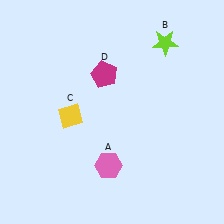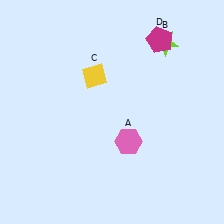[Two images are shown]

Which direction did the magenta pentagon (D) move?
The magenta pentagon (D) moved right.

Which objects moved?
The objects that moved are: the pink hexagon (A), the yellow diamond (C), the magenta pentagon (D).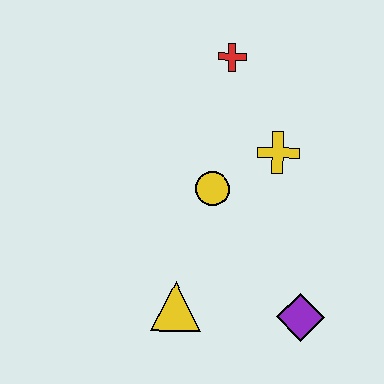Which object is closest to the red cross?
The yellow cross is closest to the red cross.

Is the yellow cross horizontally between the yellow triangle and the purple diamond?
Yes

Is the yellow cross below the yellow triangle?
No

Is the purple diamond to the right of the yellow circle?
Yes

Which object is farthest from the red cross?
The purple diamond is farthest from the red cross.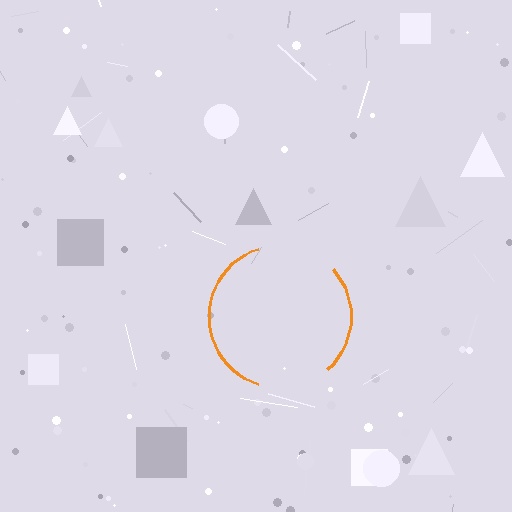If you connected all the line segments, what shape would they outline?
They would outline a circle.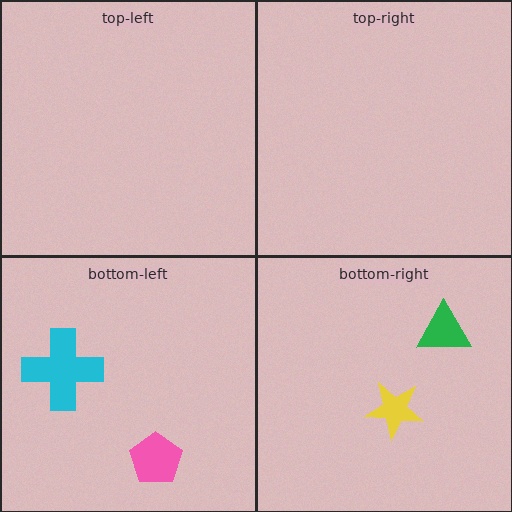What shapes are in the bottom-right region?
The yellow star, the green triangle.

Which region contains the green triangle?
The bottom-right region.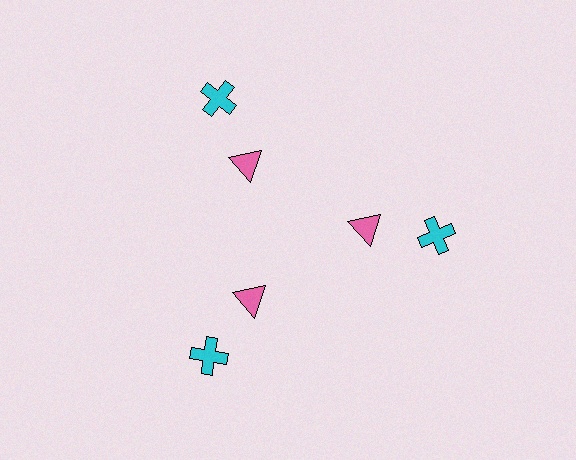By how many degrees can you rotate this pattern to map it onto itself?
The pattern maps onto itself every 120 degrees of rotation.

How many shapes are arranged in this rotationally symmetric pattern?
There are 6 shapes, arranged in 3 groups of 2.